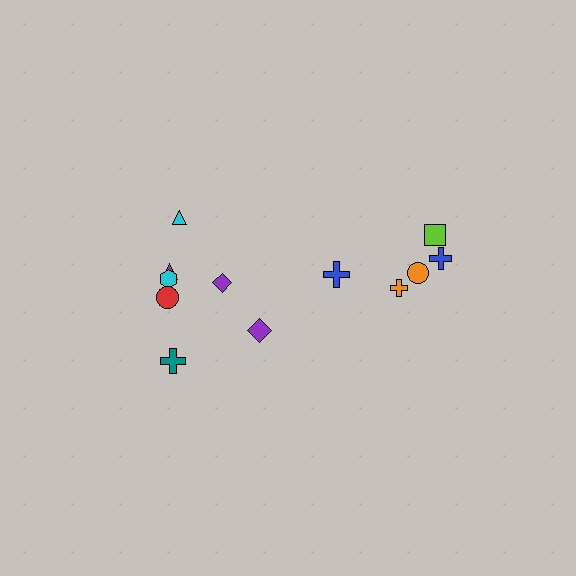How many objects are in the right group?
There are 5 objects.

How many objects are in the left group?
There are 7 objects.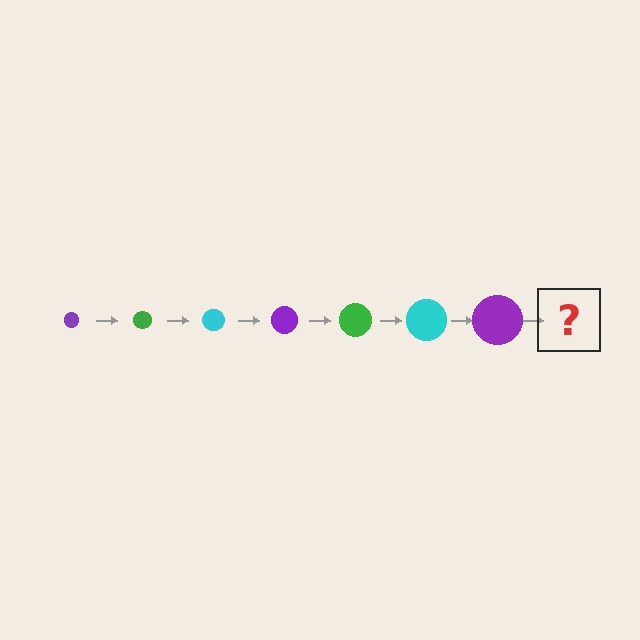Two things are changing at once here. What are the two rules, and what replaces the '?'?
The two rules are that the circle grows larger each step and the color cycles through purple, green, and cyan. The '?' should be a green circle, larger than the previous one.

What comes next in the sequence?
The next element should be a green circle, larger than the previous one.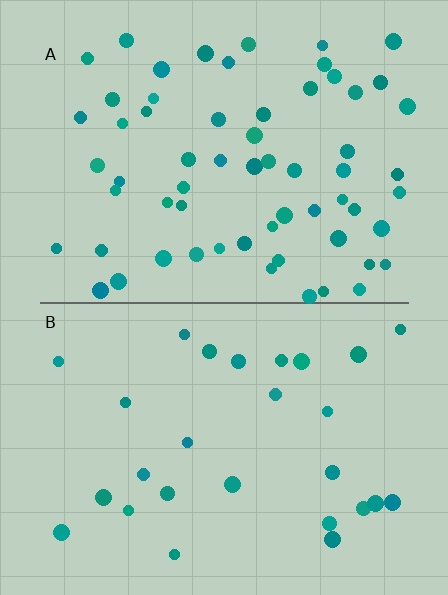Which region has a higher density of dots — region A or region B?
A (the top).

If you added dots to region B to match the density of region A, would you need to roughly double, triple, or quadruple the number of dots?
Approximately double.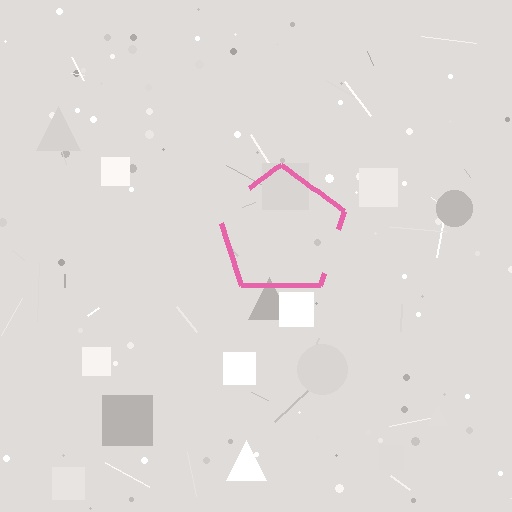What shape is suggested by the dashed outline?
The dashed outline suggests a pentagon.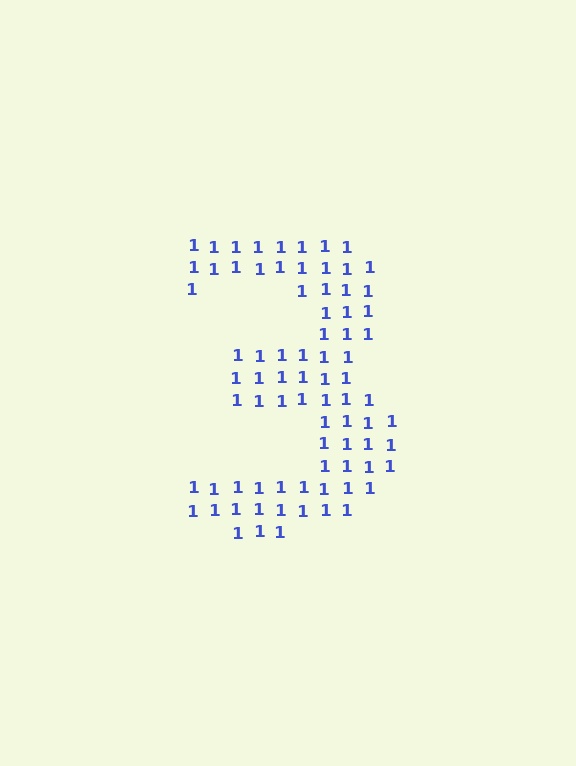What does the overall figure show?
The overall figure shows the digit 3.